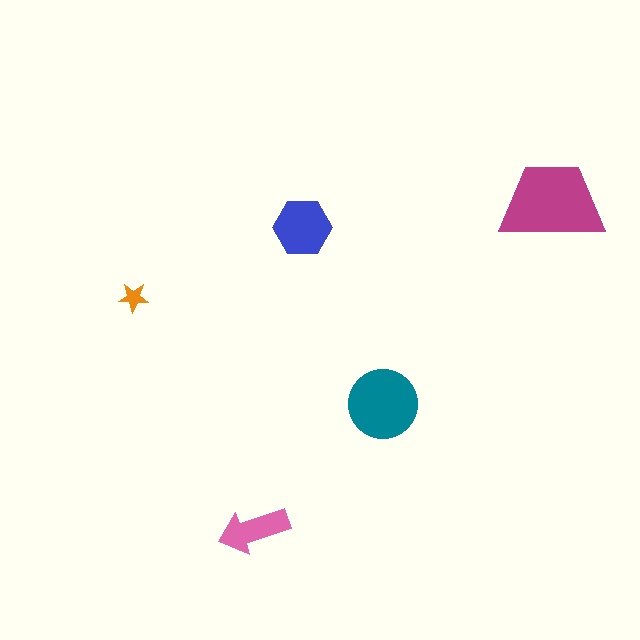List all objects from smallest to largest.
The orange star, the pink arrow, the blue hexagon, the teal circle, the magenta trapezoid.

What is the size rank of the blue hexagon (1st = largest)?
3rd.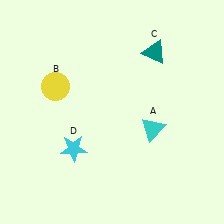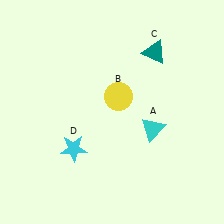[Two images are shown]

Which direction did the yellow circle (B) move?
The yellow circle (B) moved right.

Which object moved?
The yellow circle (B) moved right.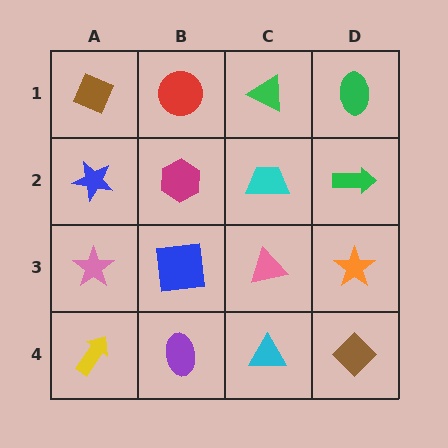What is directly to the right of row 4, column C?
A brown diamond.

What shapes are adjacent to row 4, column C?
A pink triangle (row 3, column C), a purple ellipse (row 4, column B), a brown diamond (row 4, column D).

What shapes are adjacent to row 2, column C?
A green triangle (row 1, column C), a pink triangle (row 3, column C), a magenta hexagon (row 2, column B), a green arrow (row 2, column D).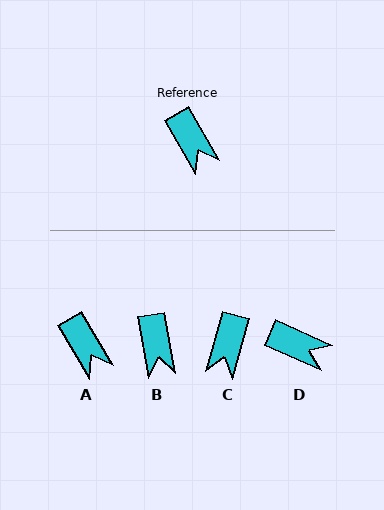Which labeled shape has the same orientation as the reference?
A.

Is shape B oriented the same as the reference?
No, it is off by about 20 degrees.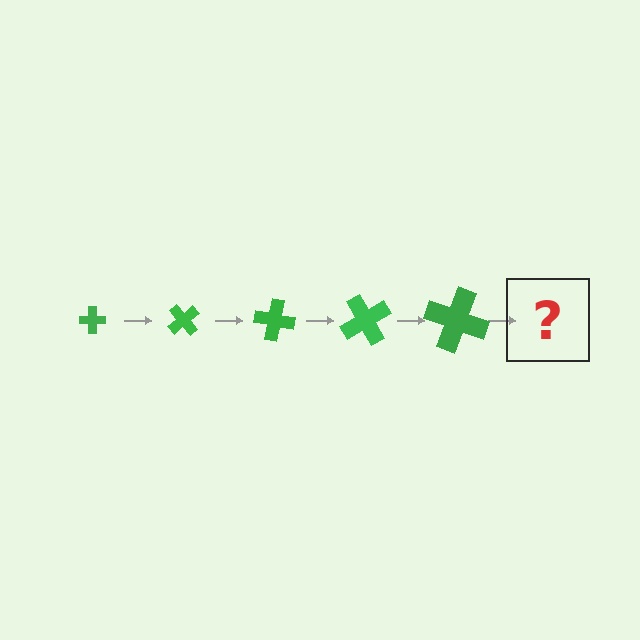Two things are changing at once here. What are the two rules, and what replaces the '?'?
The two rules are that the cross grows larger each step and it rotates 50 degrees each step. The '?' should be a cross, larger than the previous one and rotated 250 degrees from the start.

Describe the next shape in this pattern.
It should be a cross, larger than the previous one and rotated 250 degrees from the start.